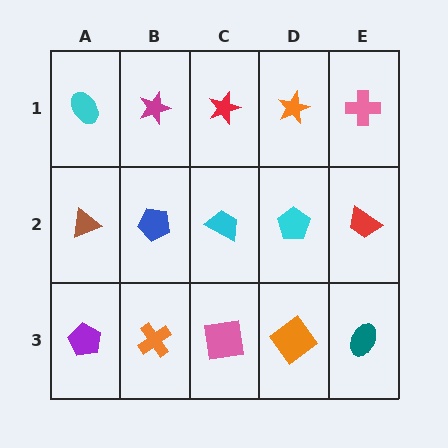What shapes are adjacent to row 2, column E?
A pink cross (row 1, column E), a teal ellipse (row 3, column E), a cyan pentagon (row 2, column D).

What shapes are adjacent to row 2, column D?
An orange star (row 1, column D), an orange diamond (row 3, column D), a cyan trapezoid (row 2, column C), a red trapezoid (row 2, column E).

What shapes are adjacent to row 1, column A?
A brown triangle (row 2, column A), a magenta star (row 1, column B).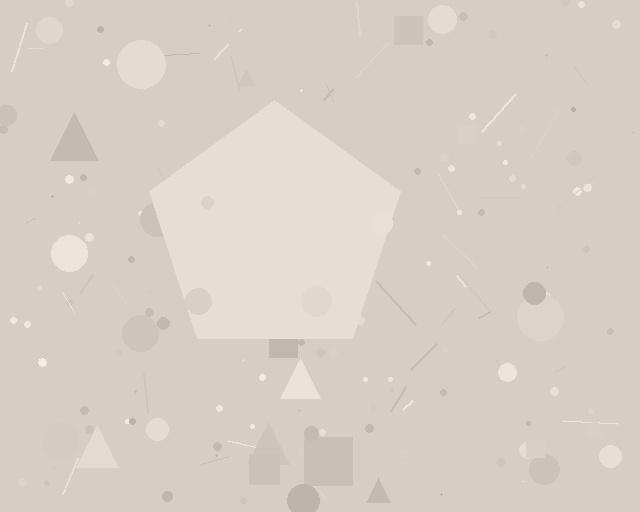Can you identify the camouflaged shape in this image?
The camouflaged shape is a pentagon.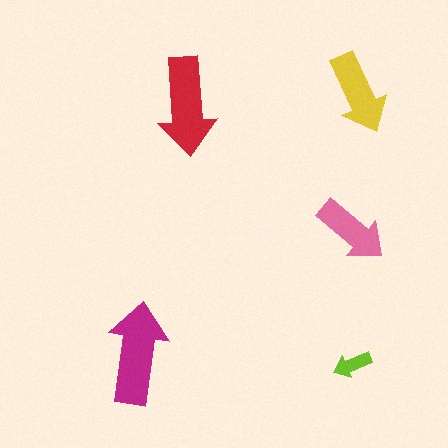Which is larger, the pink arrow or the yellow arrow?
The yellow one.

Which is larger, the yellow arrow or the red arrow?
The red one.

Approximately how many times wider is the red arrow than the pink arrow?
About 1.5 times wider.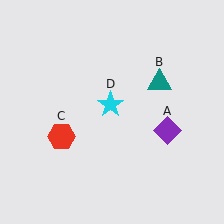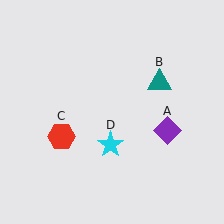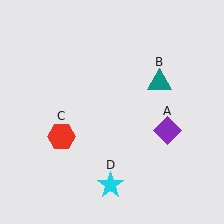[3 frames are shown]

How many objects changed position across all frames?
1 object changed position: cyan star (object D).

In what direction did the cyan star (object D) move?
The cyan star (object D) moved down.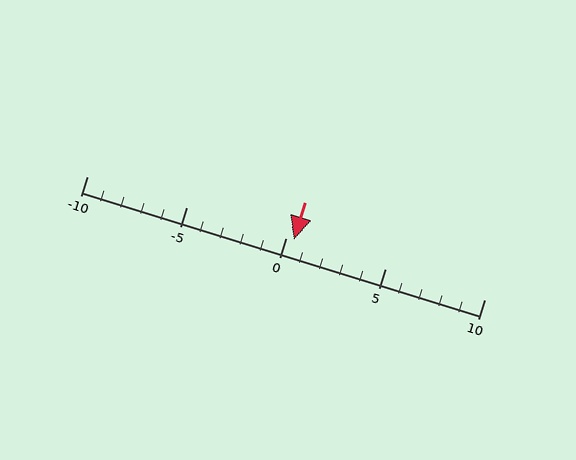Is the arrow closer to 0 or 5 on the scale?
The arrow is closer to 0.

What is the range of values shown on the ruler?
The ruler shows values from -10 to 10.